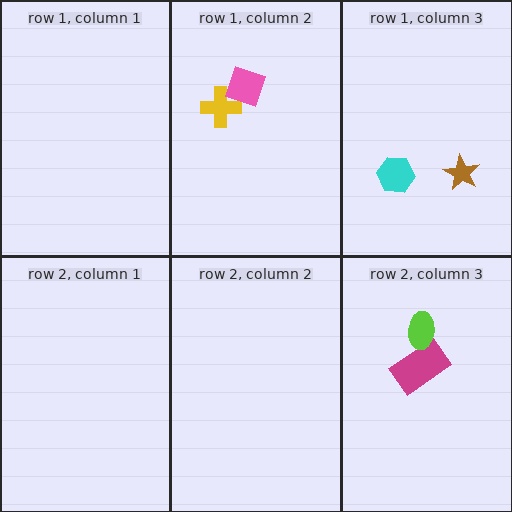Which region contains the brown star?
The row 1, column 3 region.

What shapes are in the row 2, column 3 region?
The magenta rectangle, the lime ellipse.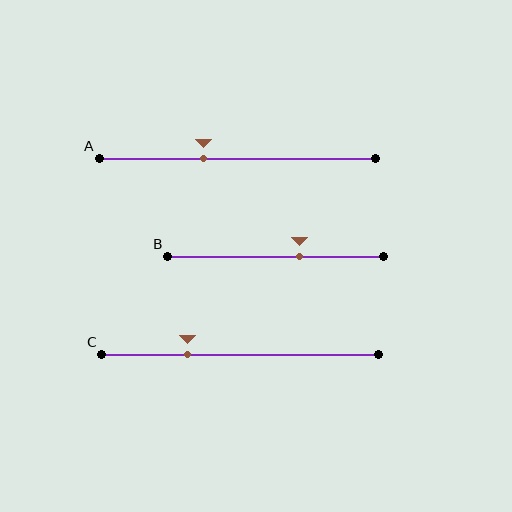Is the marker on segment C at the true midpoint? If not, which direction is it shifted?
No, the marker on segment C is shifted to the left by about 19% of the segment length.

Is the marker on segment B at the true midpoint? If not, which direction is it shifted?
No, the marker on segment B is shifted to the right by about 11% of the segment length.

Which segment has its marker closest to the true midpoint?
Segment B has its marker closest to the true midpoint.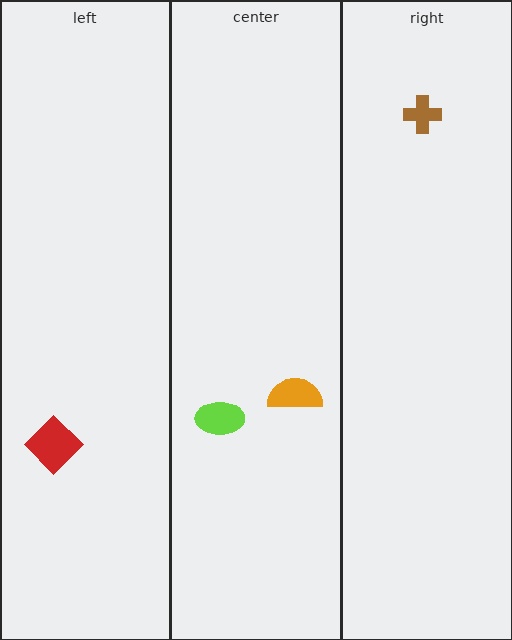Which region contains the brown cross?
The right region.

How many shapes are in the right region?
1.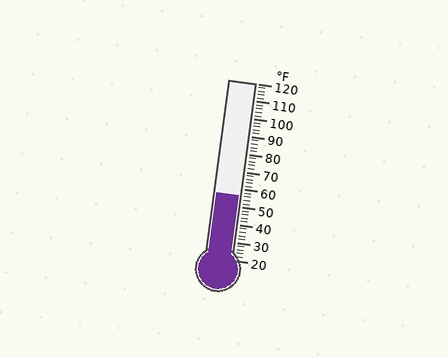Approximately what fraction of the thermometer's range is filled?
The thermometer is filled to approximately 35% of its range.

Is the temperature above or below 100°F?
The temperature is below 100°F.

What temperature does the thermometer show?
The thermometer shows approximately 56°F.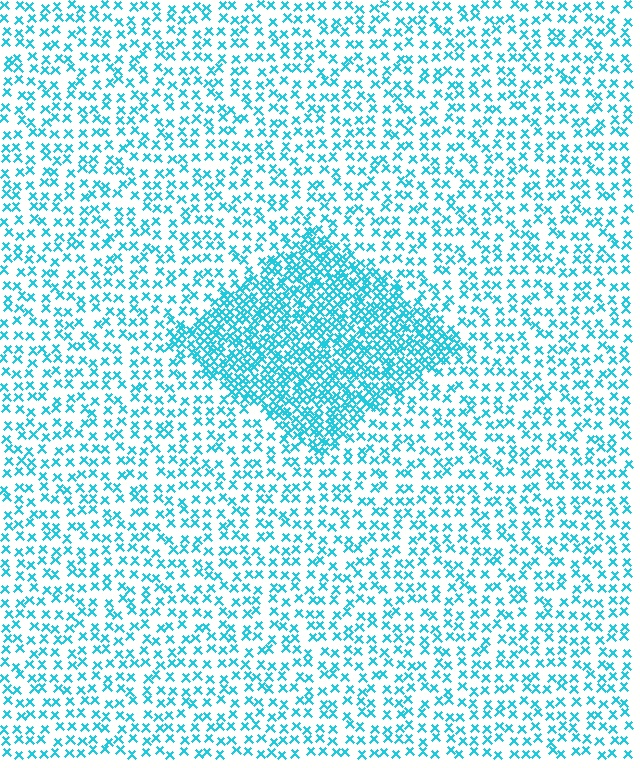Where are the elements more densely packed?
The elements are more densely packed inside the diamond boundary.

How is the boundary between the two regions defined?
The boundary is defined by a change in element density (approximately 2.4x ratio). All elements are the same color, size, and shape.